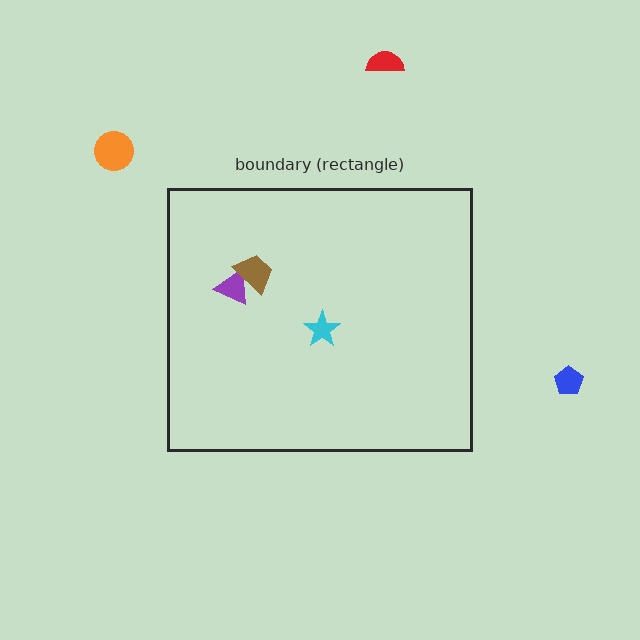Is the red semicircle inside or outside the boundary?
Outside.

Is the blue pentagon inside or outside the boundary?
Outside.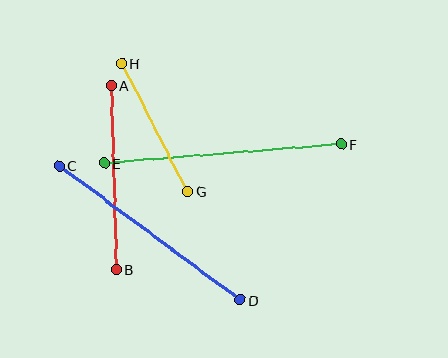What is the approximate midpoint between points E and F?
The midpoint is at approximately (223, 154) pixels.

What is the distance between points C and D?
The distance is approximately 225 pixels.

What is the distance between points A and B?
The distance is approximately 184 pixels.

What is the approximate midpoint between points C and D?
The midpoint is at approximately (150, 233) pixels.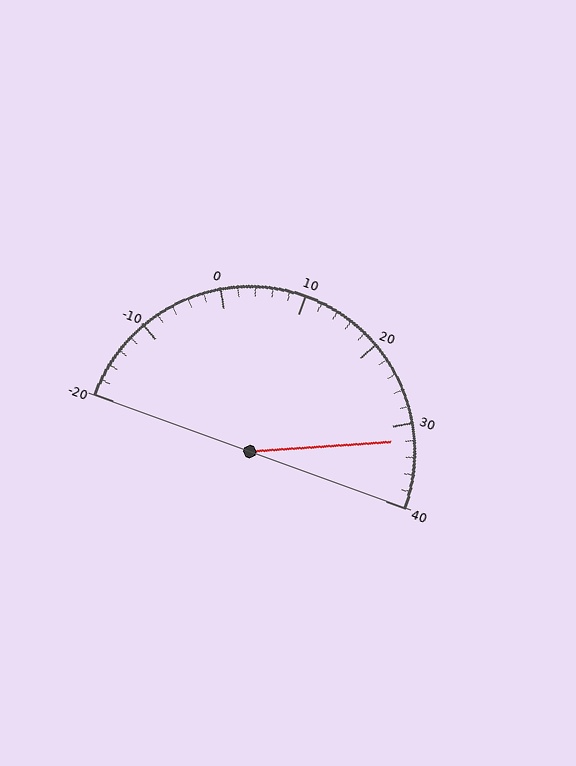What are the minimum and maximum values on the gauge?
The gauge ranges from -20 to 40.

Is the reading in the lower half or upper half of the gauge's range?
The reading is in the upper half of the range (-20 to 40).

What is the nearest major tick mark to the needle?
The nearest major tick mark is 30.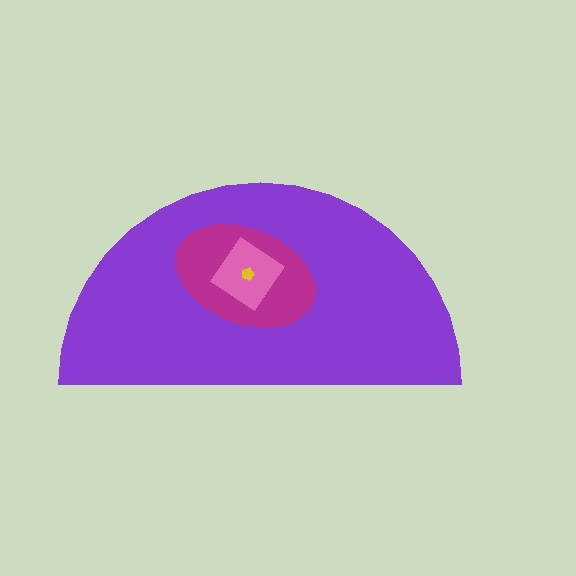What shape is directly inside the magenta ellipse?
The pink diamond.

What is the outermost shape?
The purple semicircle.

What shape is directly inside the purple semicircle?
The magenta ellipse.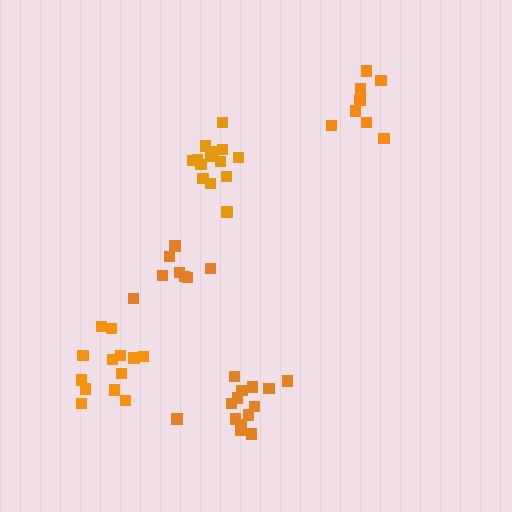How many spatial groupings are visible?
There are 5 spatial groupings.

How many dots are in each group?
Group 1: 8 dots, Group 2: 8 dots, Group 3: 14 dots, Group 4: 14 dots, Group 5: 14 dots (58 total).